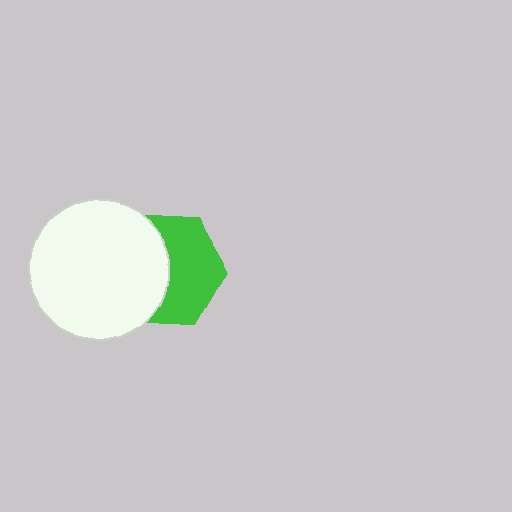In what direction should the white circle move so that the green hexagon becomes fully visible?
The white circle should move left. That is the shortest direction to clear the overlap and leave the green hexagon fully visible.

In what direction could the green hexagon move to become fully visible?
The green hexagon could move right. That would shift it out from behind the white circle entirely.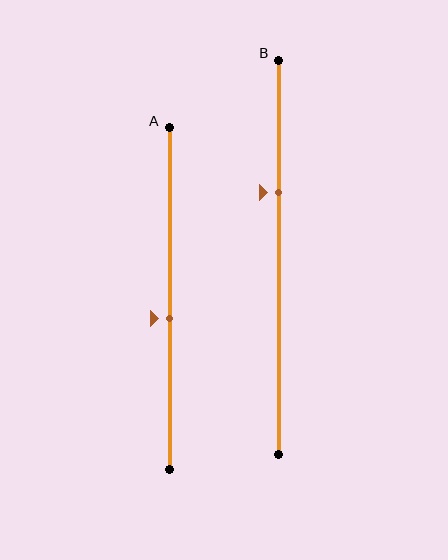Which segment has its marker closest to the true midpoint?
Segment A has its marker closest to the true midpoint.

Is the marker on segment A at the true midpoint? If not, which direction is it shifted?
No, the marker on segment A is shifted downward by about 6% of the segment length.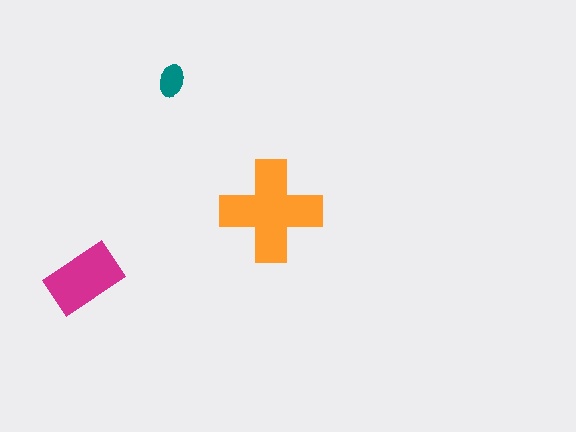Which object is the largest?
The orange cross.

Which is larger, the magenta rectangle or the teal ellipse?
The magenta rectangle.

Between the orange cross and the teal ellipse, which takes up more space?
The orange cross.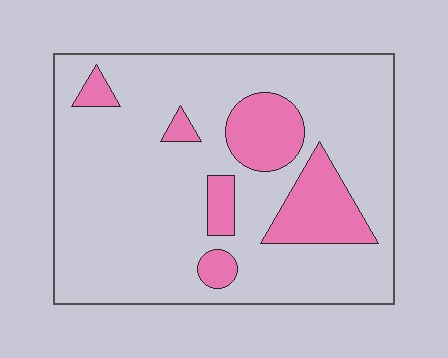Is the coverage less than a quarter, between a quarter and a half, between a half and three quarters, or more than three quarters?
Less than a quarter.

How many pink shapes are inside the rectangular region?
6.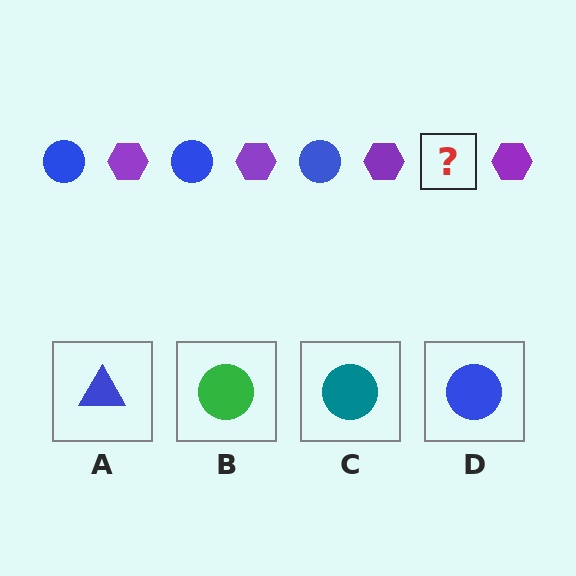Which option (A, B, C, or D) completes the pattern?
D.